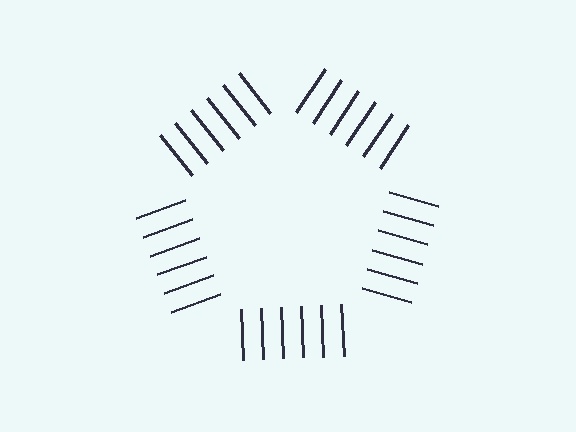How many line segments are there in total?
30 — 6 along each of the 5 edges.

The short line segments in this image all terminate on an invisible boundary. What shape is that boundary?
An illusory pentagon — the line segments terminate on its edges but no continuous stroke is drawn.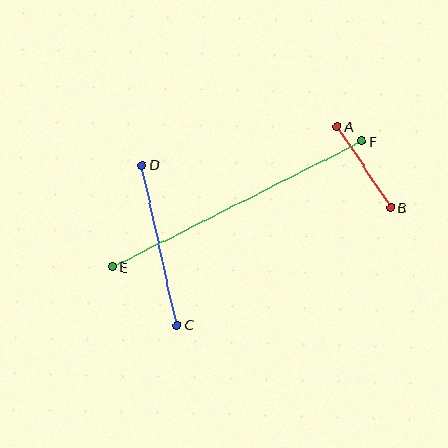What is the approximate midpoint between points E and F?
The midpoint is at approximately (237, 204) pixels.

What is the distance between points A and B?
The distance is approximately 98 pixels.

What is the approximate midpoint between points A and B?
The midpoint is at approximately (364, 167) pixels.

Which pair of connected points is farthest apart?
Points E and F are farthest apart.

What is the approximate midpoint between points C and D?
The midpoint is at approximately (160, 245) pixels.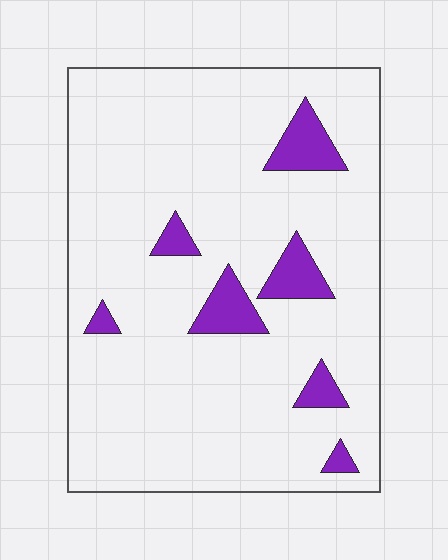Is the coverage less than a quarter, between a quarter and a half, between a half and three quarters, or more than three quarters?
Less than a quarter.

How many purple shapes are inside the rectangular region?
7.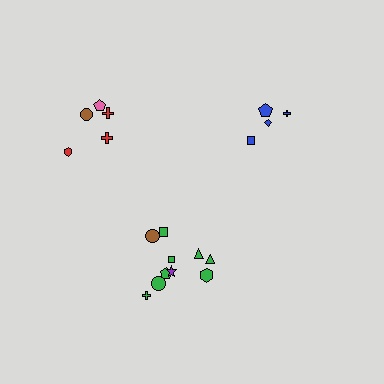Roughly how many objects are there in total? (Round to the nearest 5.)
Roughly 20 objects in total.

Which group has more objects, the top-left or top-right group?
The top-left group.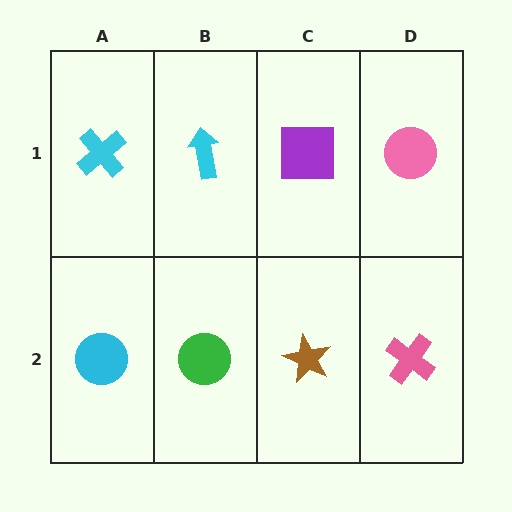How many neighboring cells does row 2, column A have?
2.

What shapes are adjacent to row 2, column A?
A cyan cross (row 1, column A), a green circle (row 2, column B).